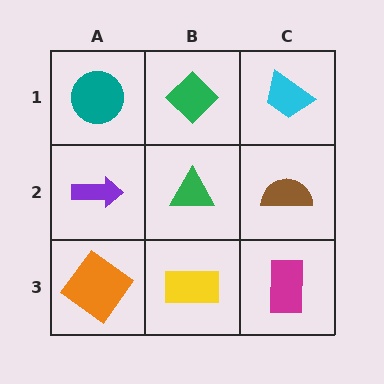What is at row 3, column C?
A magenta rectangle.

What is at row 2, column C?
A brown semicircle.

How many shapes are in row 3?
3 shapes.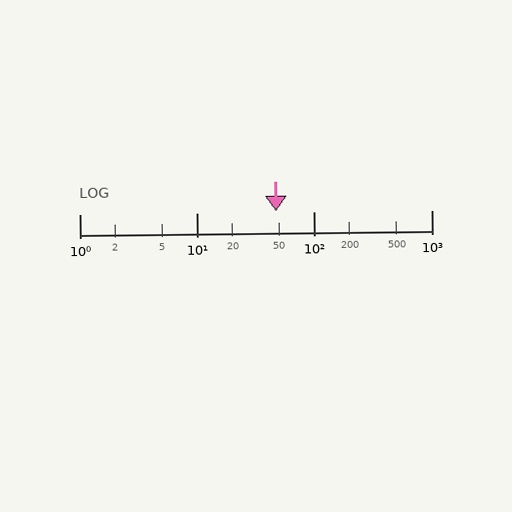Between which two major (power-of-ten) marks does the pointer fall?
The pointer is between 10 and 100.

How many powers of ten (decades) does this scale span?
The scale spans 3 decades, from 1 to 1000.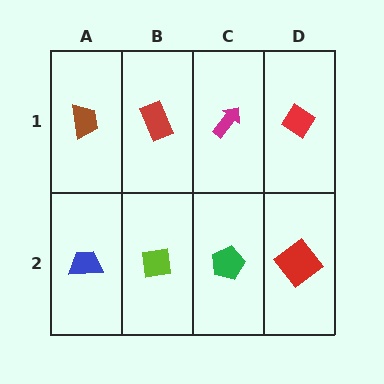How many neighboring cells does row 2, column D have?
2.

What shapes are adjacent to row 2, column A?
A brown trapezoid (row 1, column A), a lime square (row 2, column B).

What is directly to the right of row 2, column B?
A green pentagon.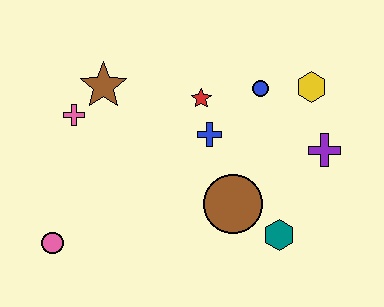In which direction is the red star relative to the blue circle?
The red star is to the left of the blue circle.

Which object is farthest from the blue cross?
The pink circle is farthest from the blue cross.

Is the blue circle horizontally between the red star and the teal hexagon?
Yes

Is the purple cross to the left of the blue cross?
No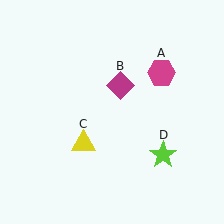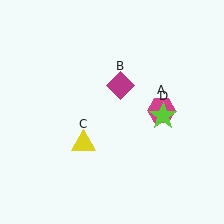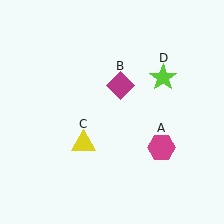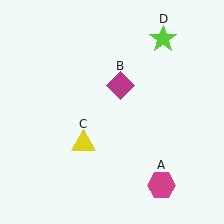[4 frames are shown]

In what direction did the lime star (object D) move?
The lime star (object D) moved up.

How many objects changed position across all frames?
2 objects changed position: magenta hexagon (object A), lime star (object D).